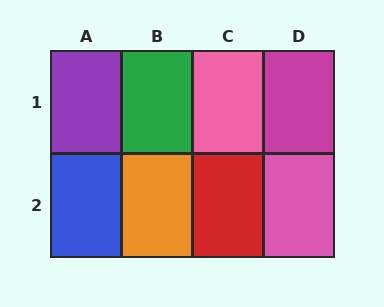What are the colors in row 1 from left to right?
Purple, green, pink, magenta.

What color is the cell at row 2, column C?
Red.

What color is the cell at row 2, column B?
Orange.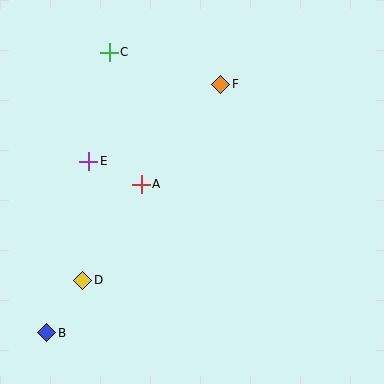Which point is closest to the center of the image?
Point A at (141, 184) is closest to the center.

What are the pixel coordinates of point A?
Point A is at (141, 184).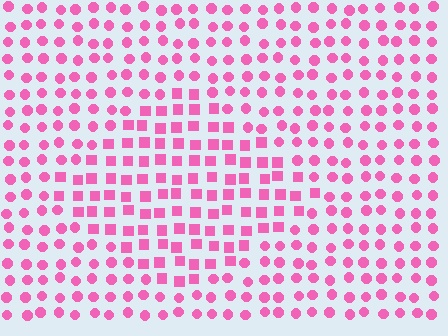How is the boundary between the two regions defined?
The boundary is defined by a change in element shape: squares inside vs. circles outside. All elements share the same color and spacing.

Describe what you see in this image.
The image is filled with small pink elements arranged in a uniform grid. A diamond-shaped region contains squares, while the surrounding area contains circles. The boundary is defined purely by the change in element shape.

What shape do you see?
I see a diamond.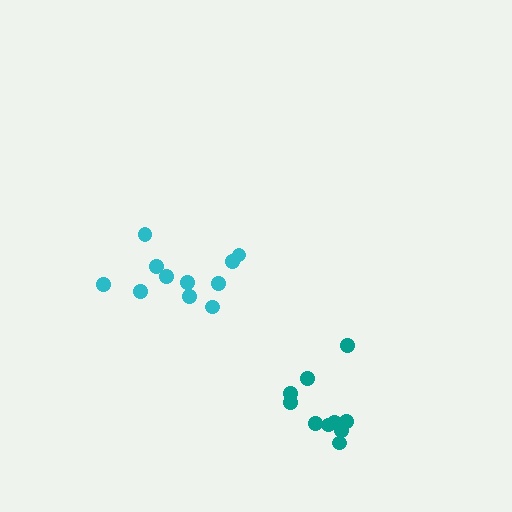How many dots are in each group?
Group 1: 10 dots, Group 2: 11 dots (21 total).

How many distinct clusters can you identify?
There are 2 distinct clusters.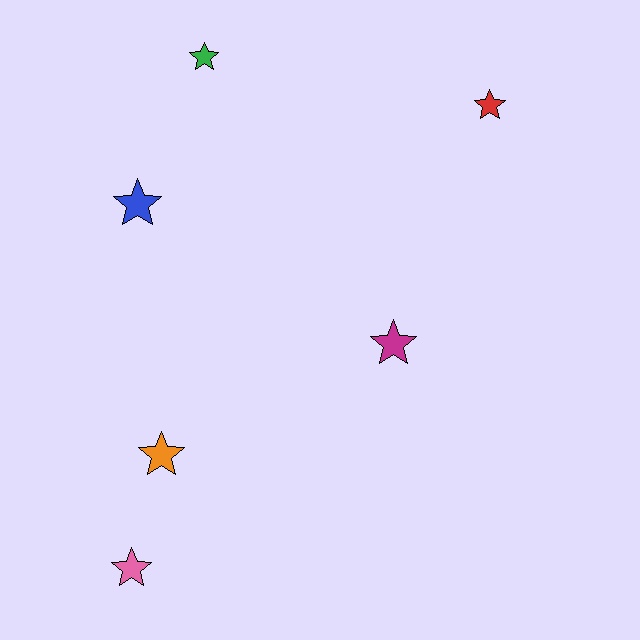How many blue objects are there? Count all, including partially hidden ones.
There is 1 blue object.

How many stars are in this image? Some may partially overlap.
There are 6 stars.